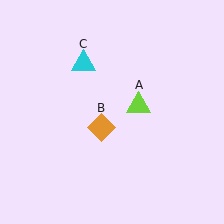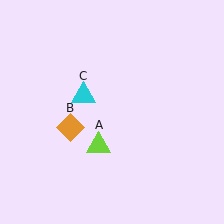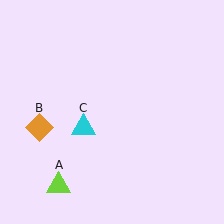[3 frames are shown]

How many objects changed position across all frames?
3 objects changed position: lime triangle (object A), orange diamond (object B), cyan triangle (object C).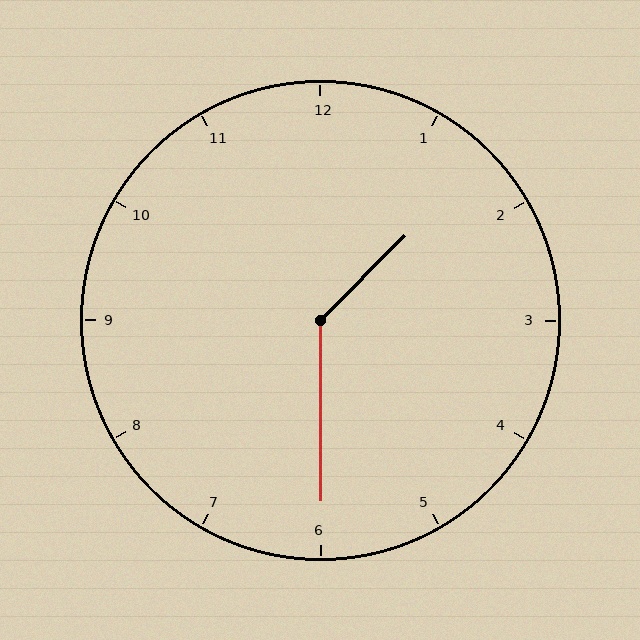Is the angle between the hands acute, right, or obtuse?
It is obtuse.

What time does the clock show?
1:30.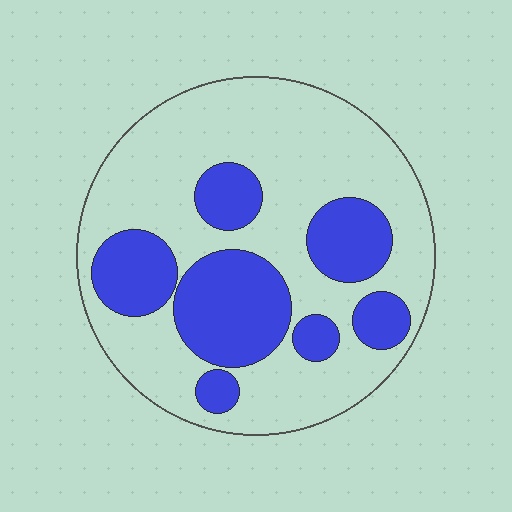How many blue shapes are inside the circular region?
7.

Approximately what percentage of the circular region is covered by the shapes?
Approximately 30%.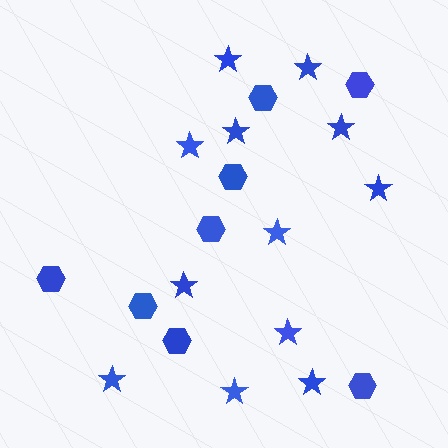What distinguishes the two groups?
There are 2 groups: one group of hexagons (8) and one group of stars (12).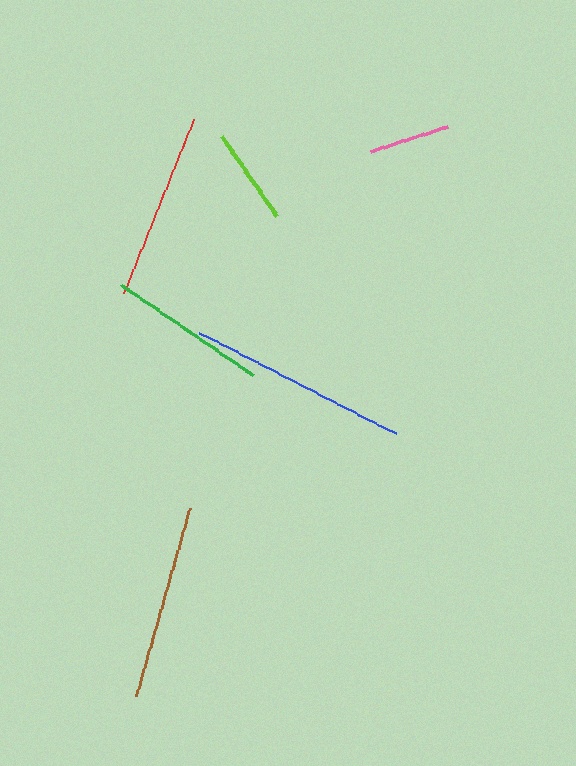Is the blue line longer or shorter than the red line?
The blue line is longer than the red line.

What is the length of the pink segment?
The pink segment is approximately 80 pixels long.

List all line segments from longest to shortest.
From longest to shortest: blue, brown, red, green, lime, pink.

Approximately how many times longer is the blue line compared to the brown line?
The blue line is approximately 1.1 times the length of the brown line.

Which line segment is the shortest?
The pink line is the shortest at approximately 80 pixels.